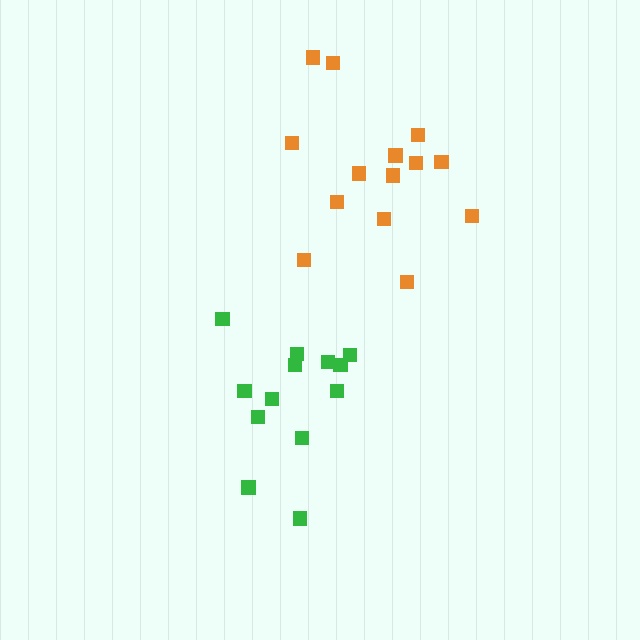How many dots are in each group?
Group 1: 13 dots, Group 2: 14 dots (27 total).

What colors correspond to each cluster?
The clusters are colored: green, orange.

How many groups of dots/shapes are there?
There are 2 groups.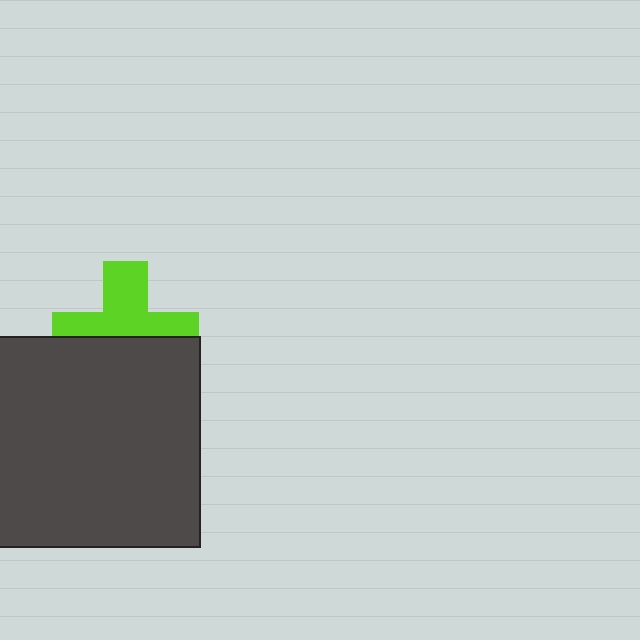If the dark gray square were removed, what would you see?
You would see the complete lime cross.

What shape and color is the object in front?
The object in front is a dark gray square.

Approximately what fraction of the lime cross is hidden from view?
Roughly 49% of the lime cross is hidden behind the dark gray square.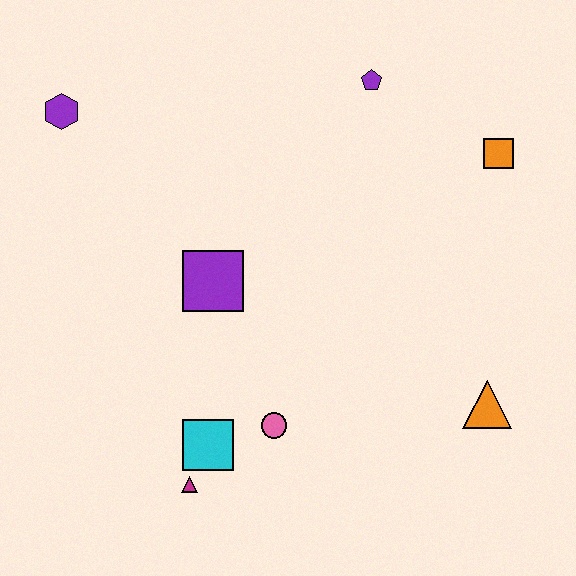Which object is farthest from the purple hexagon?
The orange triangle is farthest from the purple hexagon.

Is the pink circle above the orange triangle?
No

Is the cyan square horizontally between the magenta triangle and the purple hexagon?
No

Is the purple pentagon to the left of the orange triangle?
Yes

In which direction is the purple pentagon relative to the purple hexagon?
The purple pentagon is to the right of the purple hexagon.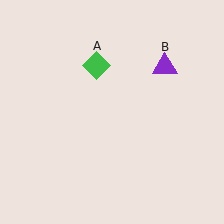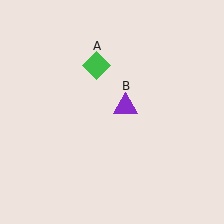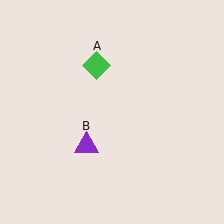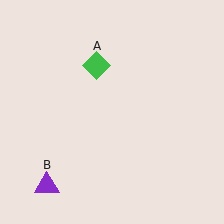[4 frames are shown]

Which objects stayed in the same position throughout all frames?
Green diamond (object A) remained stationary.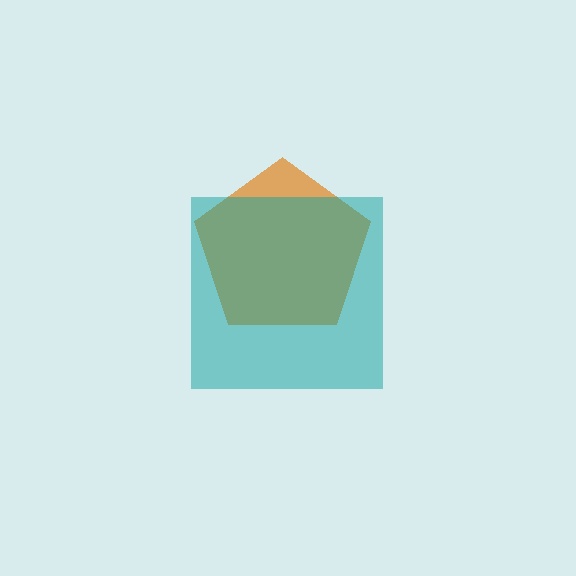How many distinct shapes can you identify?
There are 2 distinct shapes: an orange pentagon, a teal square.